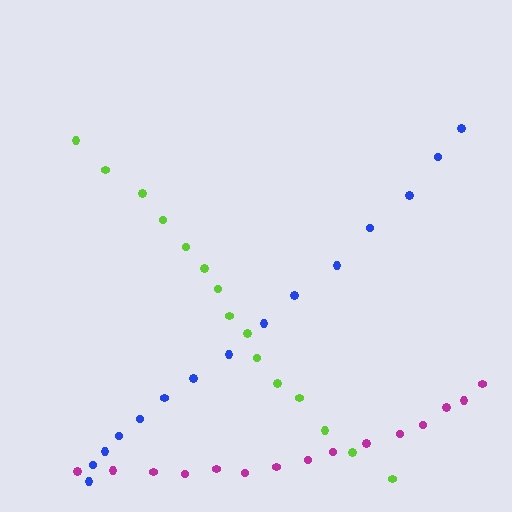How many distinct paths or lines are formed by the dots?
There are 3 distinct paths.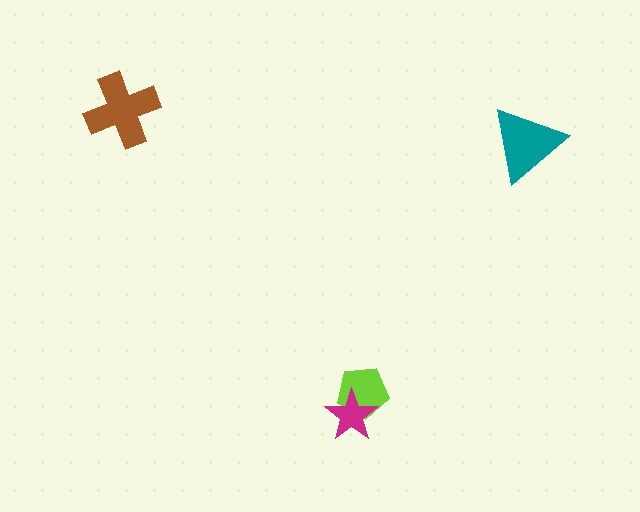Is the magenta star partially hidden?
No, no other shape covers it.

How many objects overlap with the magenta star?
1 object overlaps with the magenta star.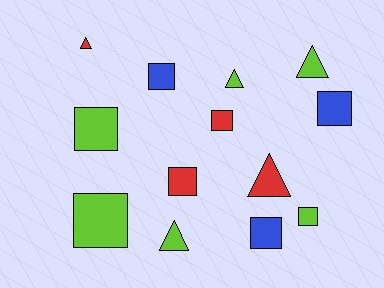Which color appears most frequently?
Lime, with 6 objects.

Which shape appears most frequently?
Square, with 8 objects.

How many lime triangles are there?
There are 3 lime triangles.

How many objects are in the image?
There are 13 objects.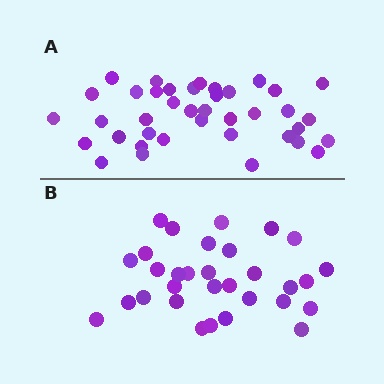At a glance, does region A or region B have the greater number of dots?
Region A (the top region) has more dots.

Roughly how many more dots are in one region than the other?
Region A has roughly 8 or so more dots than region B.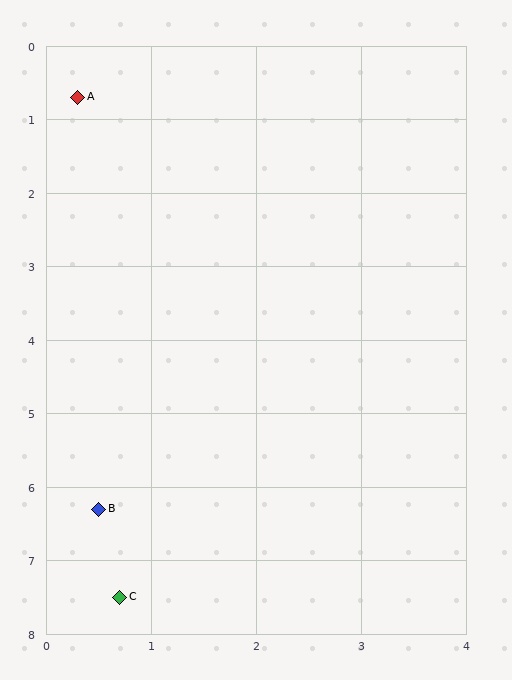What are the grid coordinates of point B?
Point B is at approximately (0.5, 6.3).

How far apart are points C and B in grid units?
Points C and B are about 1.2 grid units apart.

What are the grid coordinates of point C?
Point C is at approximately (0.7, 7.5).